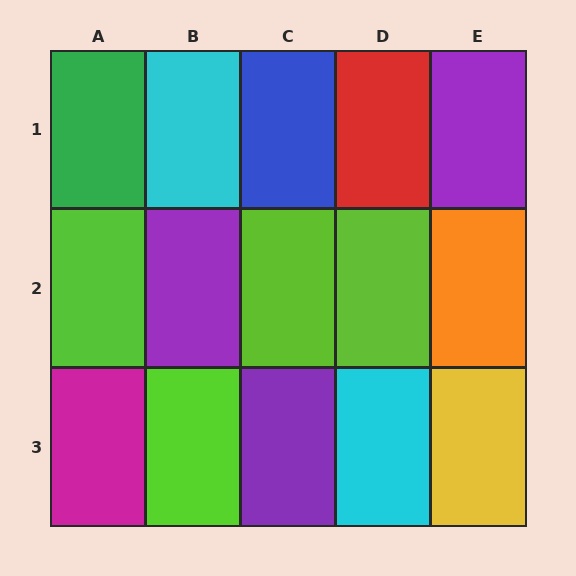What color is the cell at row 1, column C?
Blue.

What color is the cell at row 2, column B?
Purple.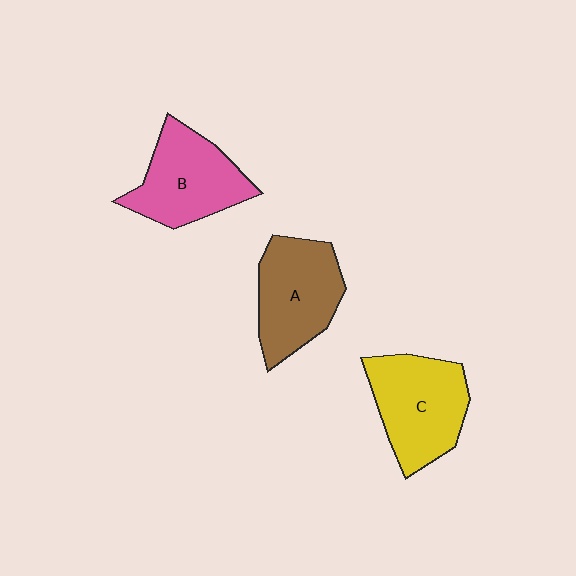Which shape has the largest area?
Shape C (yellow).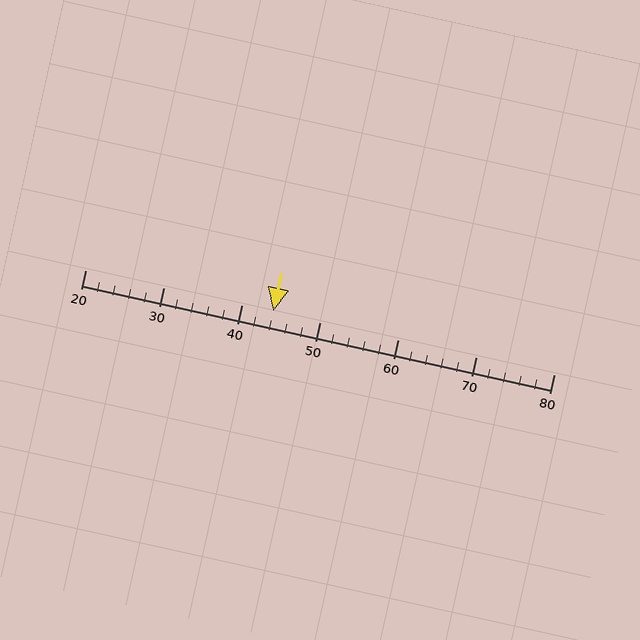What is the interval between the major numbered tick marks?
The major tick marks are spaced 10 units apart.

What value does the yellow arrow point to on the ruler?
The yellow arrow points to approximately 44.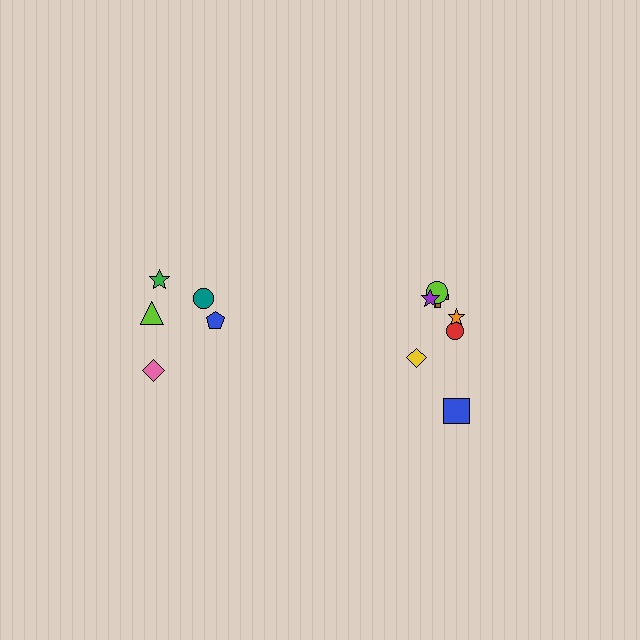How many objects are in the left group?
There are 5 objects.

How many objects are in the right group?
There are 7 objects.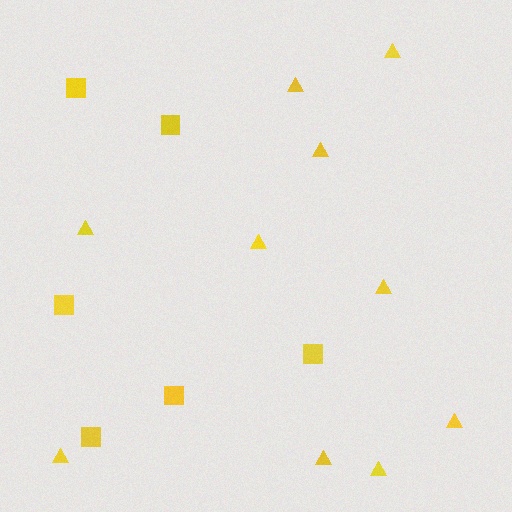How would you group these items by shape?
There are 2 groups: one group of squares (6) and one group of triangles (10).